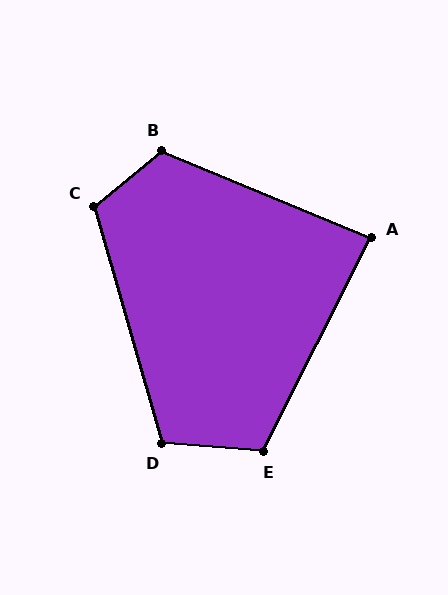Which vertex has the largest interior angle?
B, at approximately 118 degrees.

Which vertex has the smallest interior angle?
A, at approximately 86 degrees.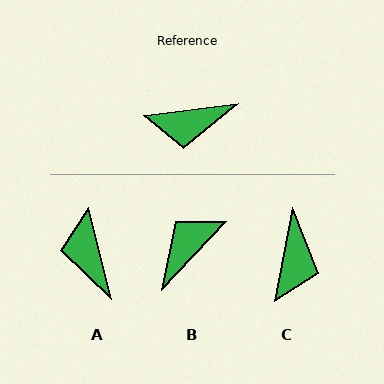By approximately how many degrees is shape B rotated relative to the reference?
Approximately 140 degrees clockwise.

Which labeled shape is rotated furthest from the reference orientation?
B, about 140 degrees away.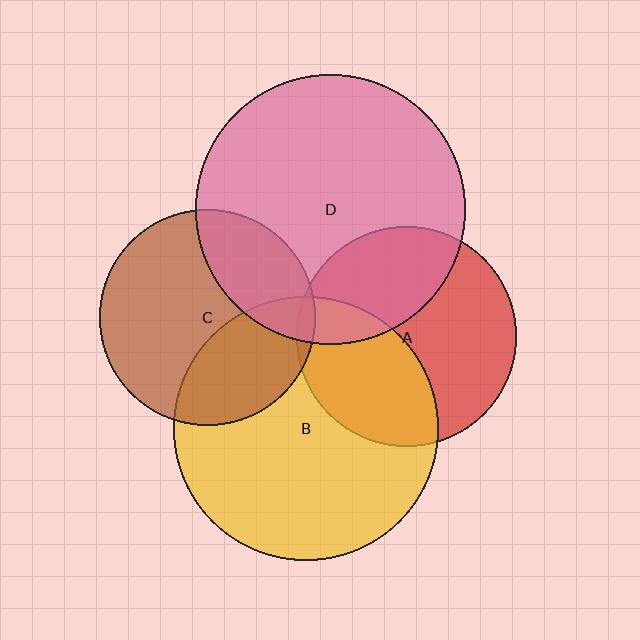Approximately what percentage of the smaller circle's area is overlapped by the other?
Approximately 35%.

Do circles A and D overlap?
Yes.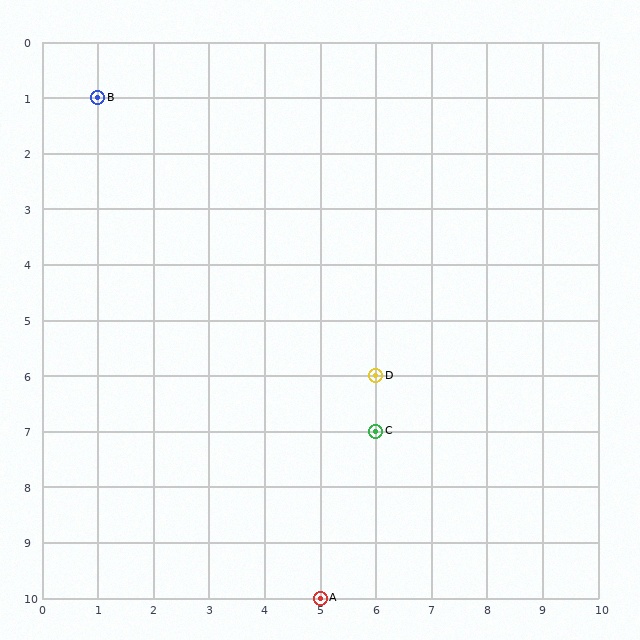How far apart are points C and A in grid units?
Points C and A are 1 column and 3 rows apart (about 3.2 grid units diagonally).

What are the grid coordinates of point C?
Point C is at grid coordinates (6, 7).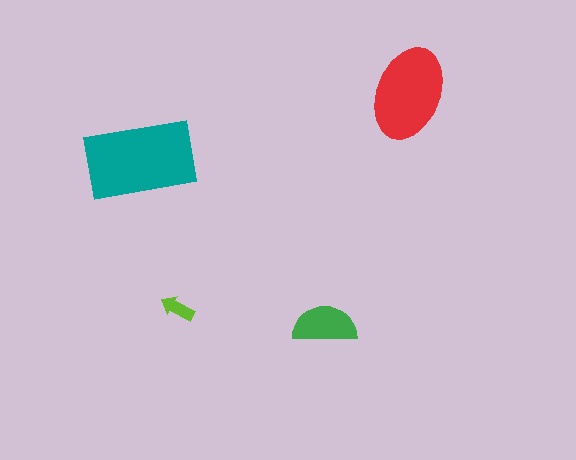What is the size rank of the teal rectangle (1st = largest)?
1st.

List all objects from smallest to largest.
The lime arrow, the green semicircle, the red ellipse, the teal rectangle.